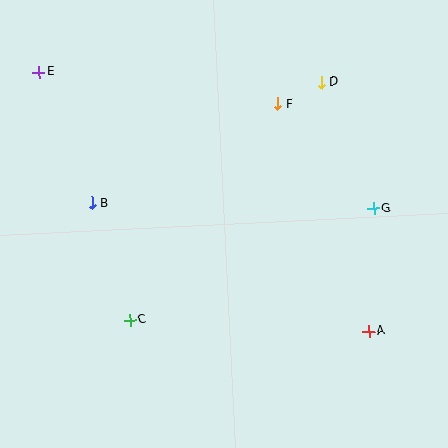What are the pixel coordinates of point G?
Point G is at (374, 208).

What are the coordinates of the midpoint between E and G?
The midpoint between E and G is at (206, 140).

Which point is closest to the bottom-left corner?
Point C is closest to the bottom-left corner.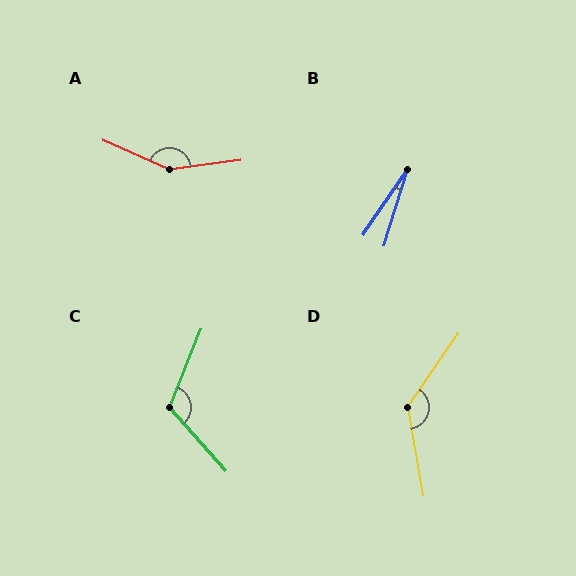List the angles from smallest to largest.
B (17°), C (116°), D (135°), A (148°).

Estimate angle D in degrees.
Approximately 135 degrees.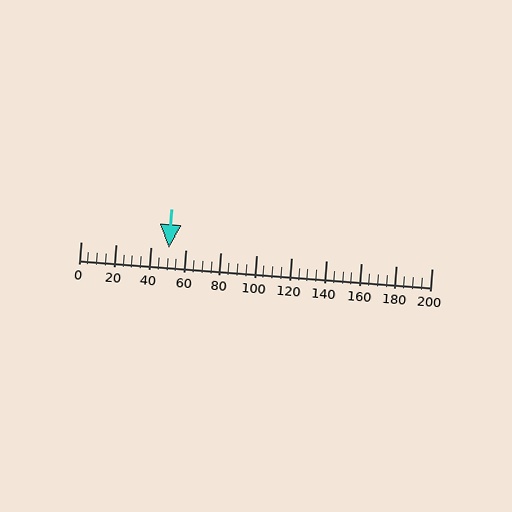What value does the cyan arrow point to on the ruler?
The cyan arrow points to approximately 50.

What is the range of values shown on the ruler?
The ruler shows values from 0 to 200.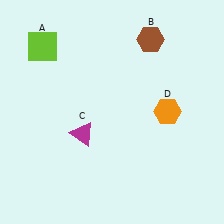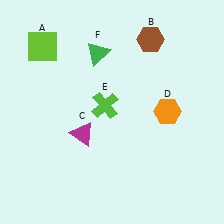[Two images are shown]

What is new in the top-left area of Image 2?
A green triangle (F) was added in the top-left area of Image 2.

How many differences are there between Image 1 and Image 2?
There are 2 differences between the two images.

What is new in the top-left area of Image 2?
A lime cross (E) was added in the top-left area of Image 2.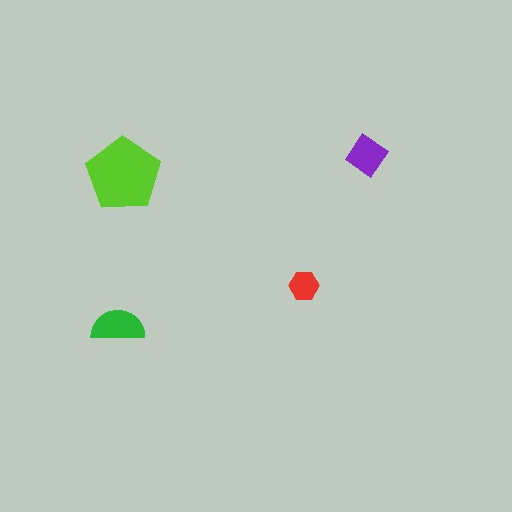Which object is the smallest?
The red hexagon.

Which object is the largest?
The lime pentagon.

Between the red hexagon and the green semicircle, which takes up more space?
The green semicircle.